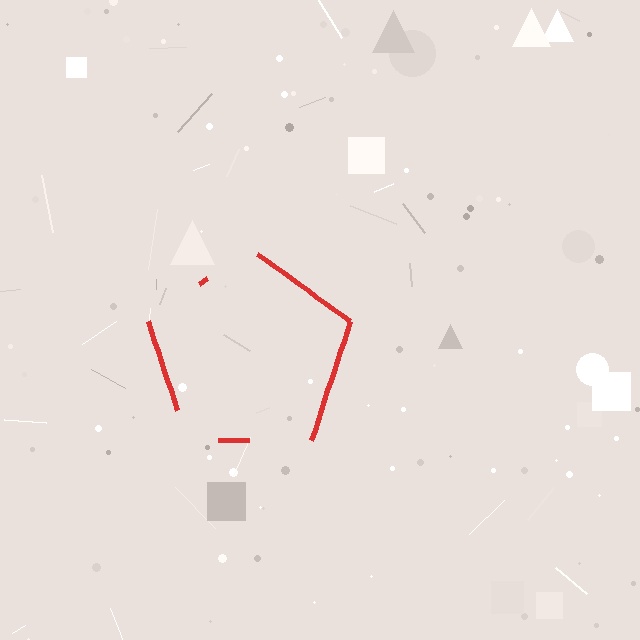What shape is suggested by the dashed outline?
The dashed outline suggests a pentagon.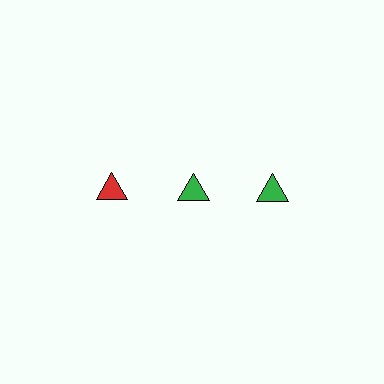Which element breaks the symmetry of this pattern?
The red triangle in the top row, leftmost column breaks the symmetry. All other shapes are green triangles.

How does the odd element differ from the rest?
It has a different color: red instead of green.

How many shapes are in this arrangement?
There are 3 shapes arranged in a grid pattern.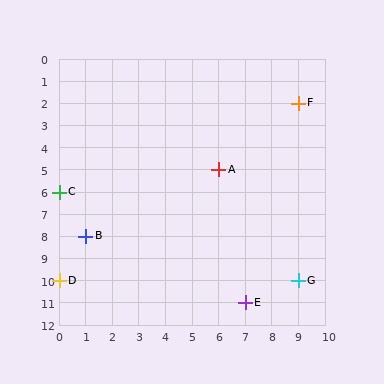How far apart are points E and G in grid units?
Points E and G are 2 columns and 1 row apart (about 2.2 grid units diagonally).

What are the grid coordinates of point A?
Point A is at grid coordinates (6, 5).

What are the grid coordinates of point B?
Point B is at grid coordinates (1, 8).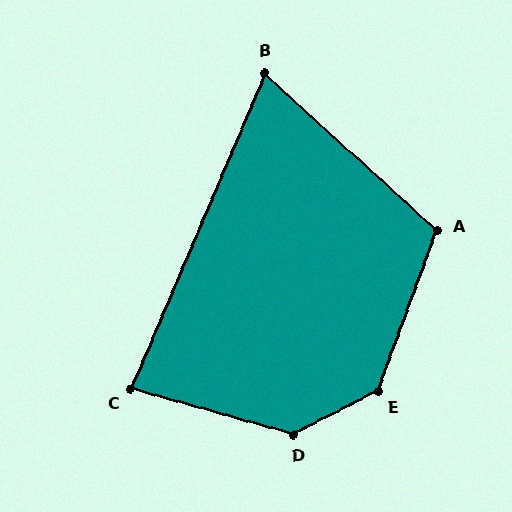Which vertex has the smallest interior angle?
B, at approximately 71 degrees.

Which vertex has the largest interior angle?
D, at approximately 137 degrees.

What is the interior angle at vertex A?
Approximately 112 degrees (obtuse).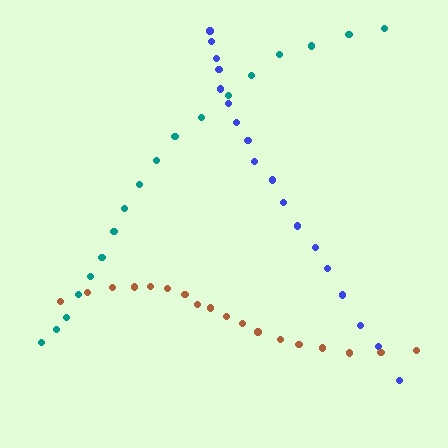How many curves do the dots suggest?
There are 3 distinct paths.